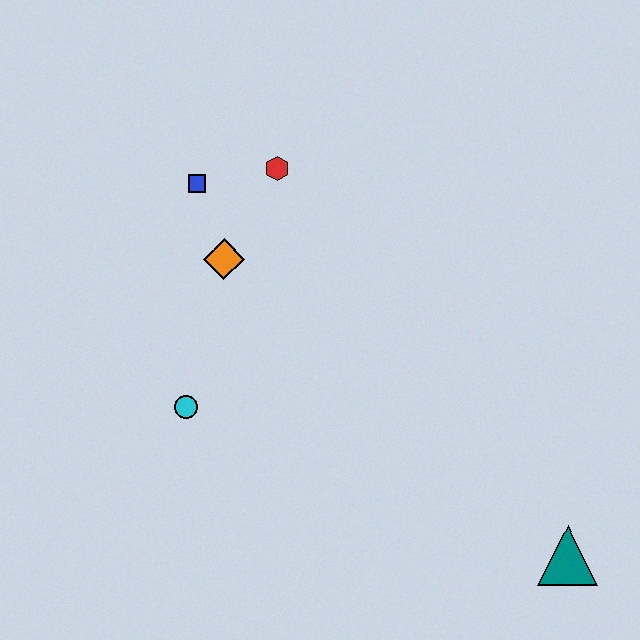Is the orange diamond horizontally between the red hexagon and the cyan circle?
Yes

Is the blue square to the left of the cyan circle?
No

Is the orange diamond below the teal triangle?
No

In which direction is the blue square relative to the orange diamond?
The blue square is above the orange diamond.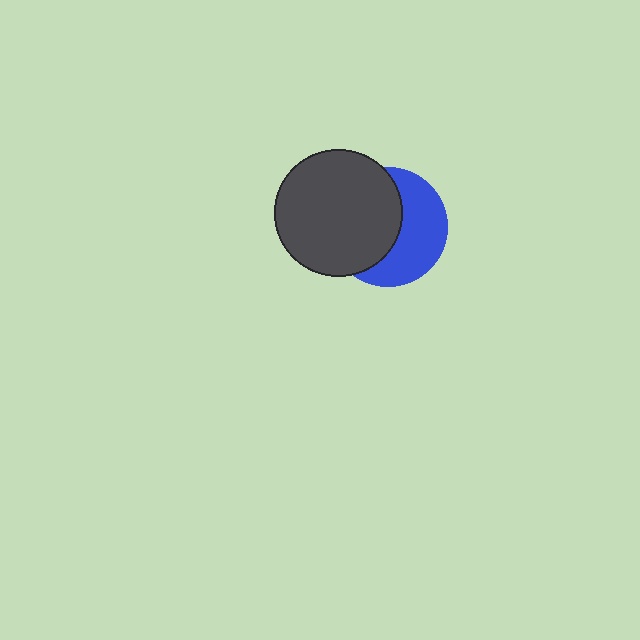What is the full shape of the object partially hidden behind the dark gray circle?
The partially hidden object is a blue circle.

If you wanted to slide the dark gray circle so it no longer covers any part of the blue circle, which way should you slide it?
Slide it left — that is the most direct way to separate the two shapes.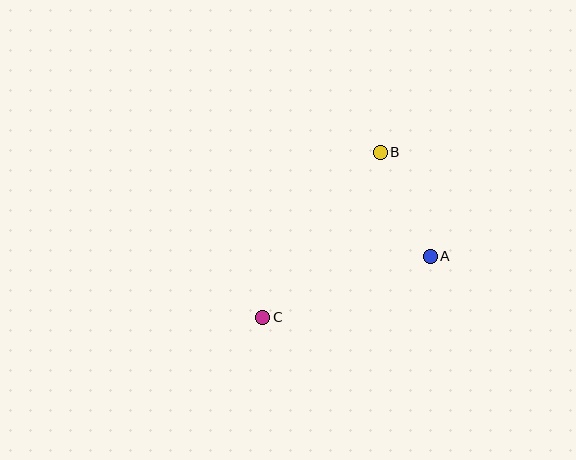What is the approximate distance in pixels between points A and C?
The distance between A and C is approximately 178 pixels.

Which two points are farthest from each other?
Points B and C are farthest from each other.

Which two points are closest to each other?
Points A and B are closest to each other.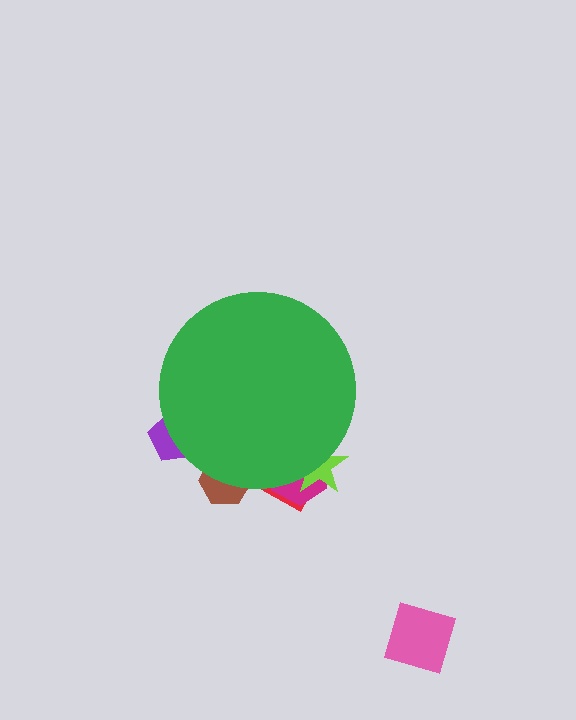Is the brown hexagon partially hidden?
Yes, the brown hexagon is partially hidden behind the green circle.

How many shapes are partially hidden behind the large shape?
5 shapes are partially hidden.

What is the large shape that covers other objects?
A green circle.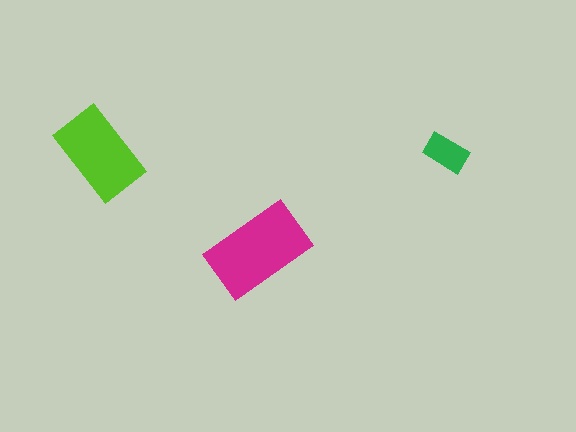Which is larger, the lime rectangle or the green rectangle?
The lime one.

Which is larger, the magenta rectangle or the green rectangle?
The magenta one.